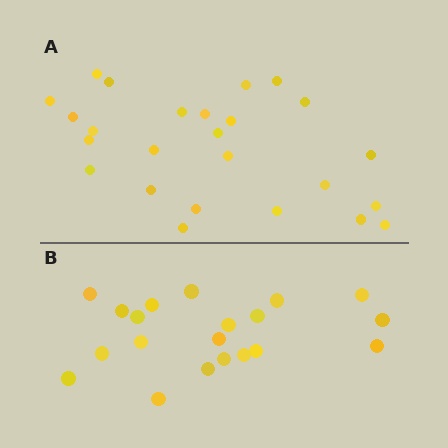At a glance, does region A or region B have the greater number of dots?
Region A (the top region) has more dots.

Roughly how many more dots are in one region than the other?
Region A has about 5 more dots than region B.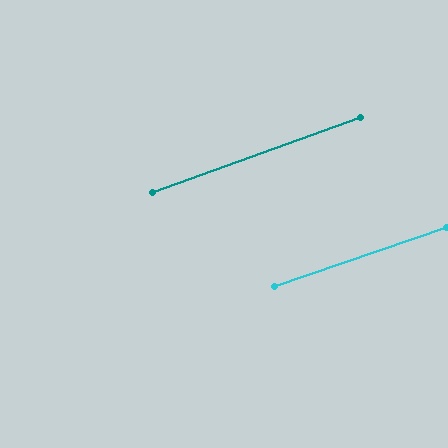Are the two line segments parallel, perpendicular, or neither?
Parallel — their directions differ by only 0.8°.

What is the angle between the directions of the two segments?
Approximately 1 degree.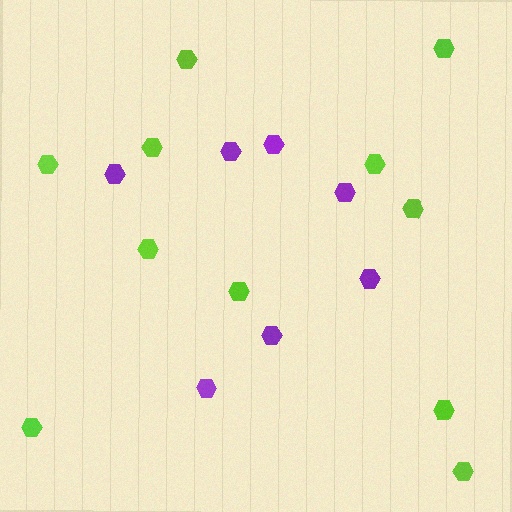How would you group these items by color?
There are 2 groups: one group of purple hexagons (7) and one group of lime hexagons (11).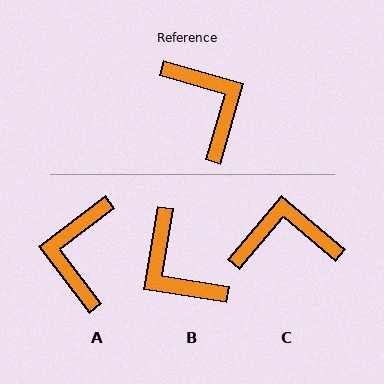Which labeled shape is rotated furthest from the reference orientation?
B, about 173 degrees away.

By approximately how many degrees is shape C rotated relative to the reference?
Approximately 66 degrees counter-clockwise.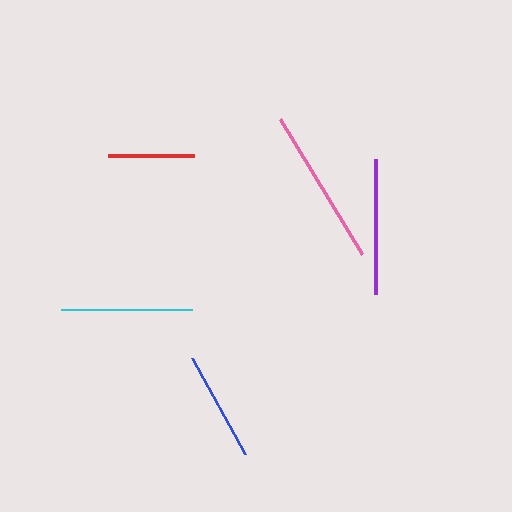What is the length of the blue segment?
The blue segment is approximately 110 pixels long.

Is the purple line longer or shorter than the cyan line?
The purple line is longer than the cyan line.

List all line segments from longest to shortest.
From longest to shortest: pink, purple, cyan, blue, red.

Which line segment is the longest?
The pink line is the longest at approximately 159 pixels.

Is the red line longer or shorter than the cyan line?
The cyan line is longer than the red line.